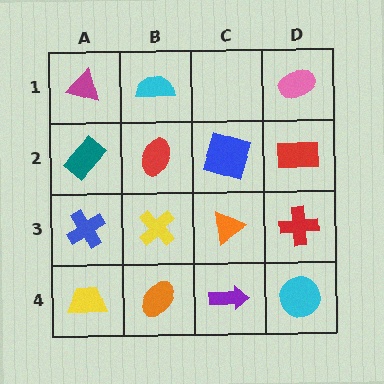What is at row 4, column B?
An orange ellipse.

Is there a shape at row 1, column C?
No, that cell is empty.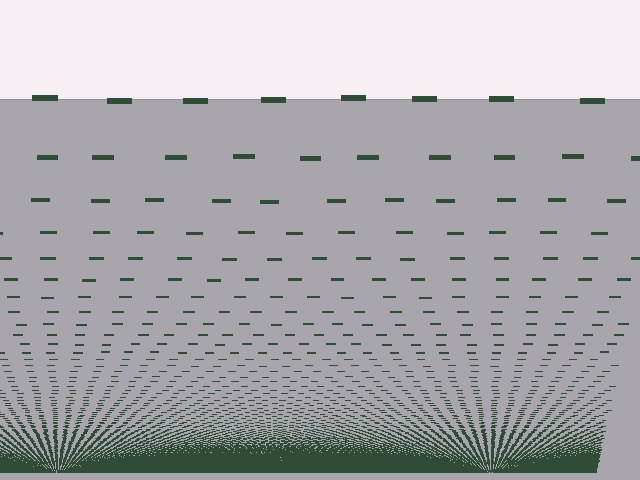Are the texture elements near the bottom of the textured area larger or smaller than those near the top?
Smaller. The gradient is inverted — elements near the bottom are smaller and denser.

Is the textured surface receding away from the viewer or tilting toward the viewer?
The surface appears to tilt toward the viewer. Texture elements get larger and sparser toward the top.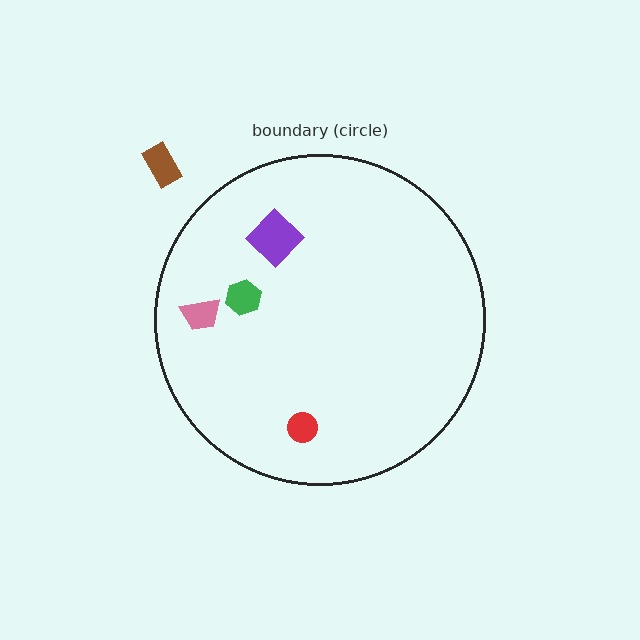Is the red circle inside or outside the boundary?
Inside.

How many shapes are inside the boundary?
4 inside, 1 outside.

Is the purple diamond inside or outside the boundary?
Inside.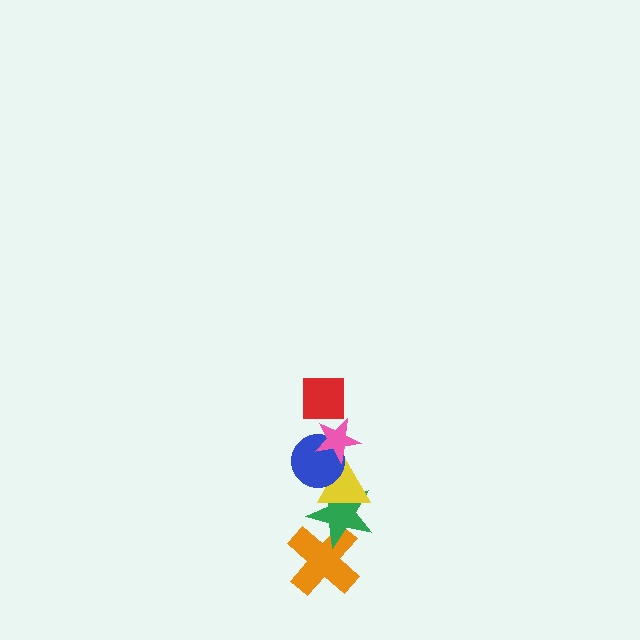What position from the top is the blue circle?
The blue circle is 3rd from the top.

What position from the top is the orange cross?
The orange cross is 6th from the top.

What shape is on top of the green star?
The yellow triangle is on top of the green star.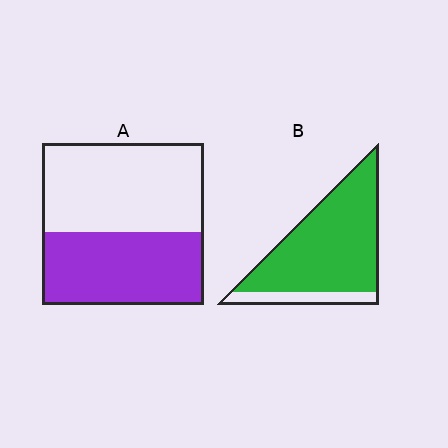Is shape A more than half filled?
No.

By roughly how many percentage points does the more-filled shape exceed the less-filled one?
By roughly 40 percentage points (B over A).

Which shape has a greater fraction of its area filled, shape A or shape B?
Shape B.